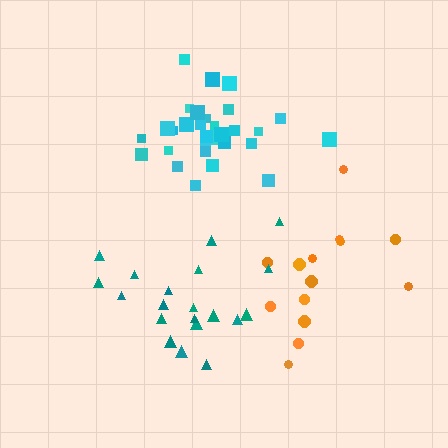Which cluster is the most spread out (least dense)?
Orange.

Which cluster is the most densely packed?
Cyan.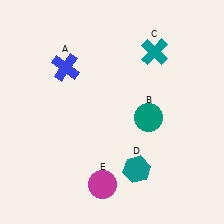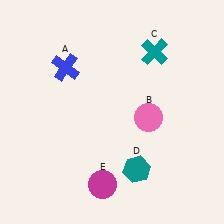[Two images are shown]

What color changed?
The circle (B) changed from teal in Image 1 to pink in Image 2.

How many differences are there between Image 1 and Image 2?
There is 1 difference between the two images.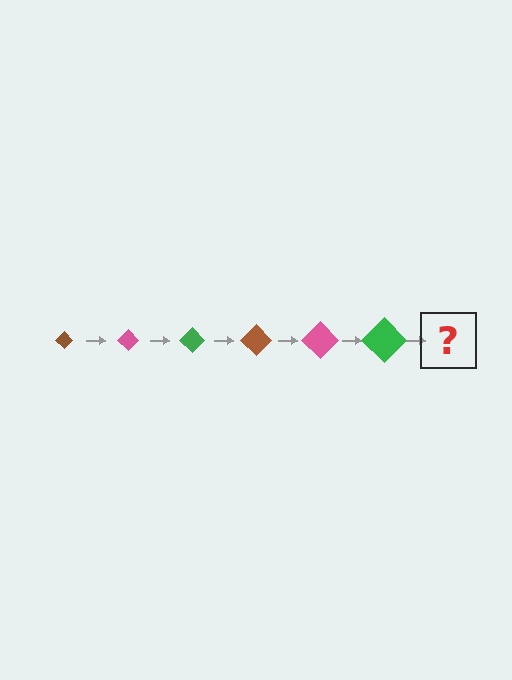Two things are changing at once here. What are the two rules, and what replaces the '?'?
The two rules are that the diamond grows larger each step and the color cycles through brown, pink, and green. The '?' should be a brown diamond, larger than the previous one.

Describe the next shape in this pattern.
It should be a brown diamond, larger than the previous one.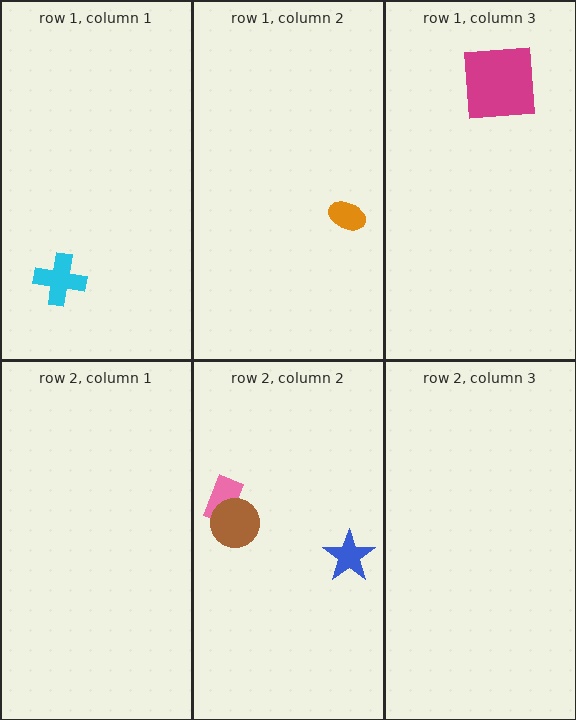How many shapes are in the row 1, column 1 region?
1.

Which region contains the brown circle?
The row 2, column 2 region.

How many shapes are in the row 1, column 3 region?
1.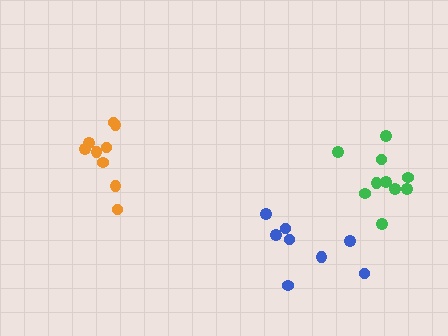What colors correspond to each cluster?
The clusters are colored: orange, blue, green.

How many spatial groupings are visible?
There are 3 spatial groupings.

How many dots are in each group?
Group 1: 9 dots, Group 2: 8 dots, Group 3: 10 dots (27 total).